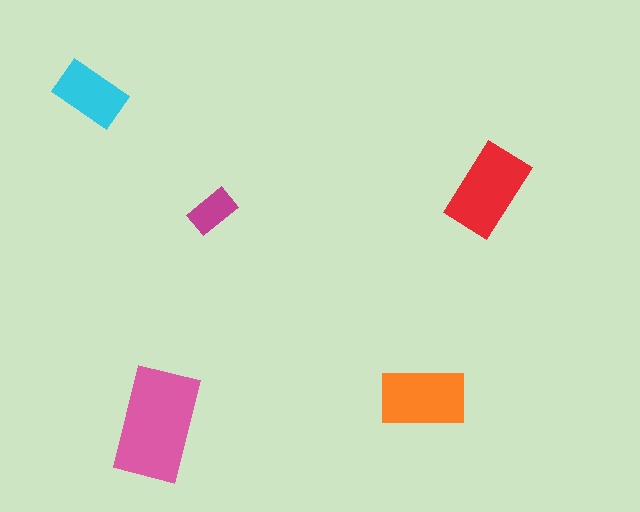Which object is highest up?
The cyan rectangle is topmost.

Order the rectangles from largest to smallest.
the pink one, the red one, the orange one, the cyan one, the magenta one.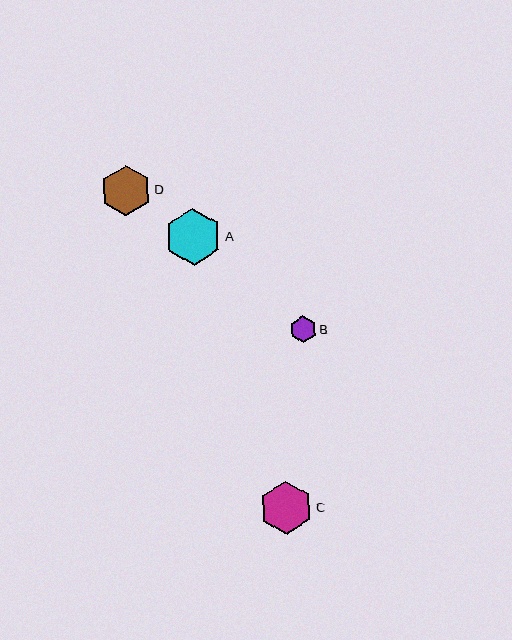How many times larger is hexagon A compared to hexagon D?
Hexagon A is approximately 1.1 times the size of hexagon D.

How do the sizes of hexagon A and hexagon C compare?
Hexagon A and hexagon C are approximately the same size.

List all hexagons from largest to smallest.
From largest to smallest: A, C, D, B.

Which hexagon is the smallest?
Hexagon B is the smallest with a size of approximately 27 pixels.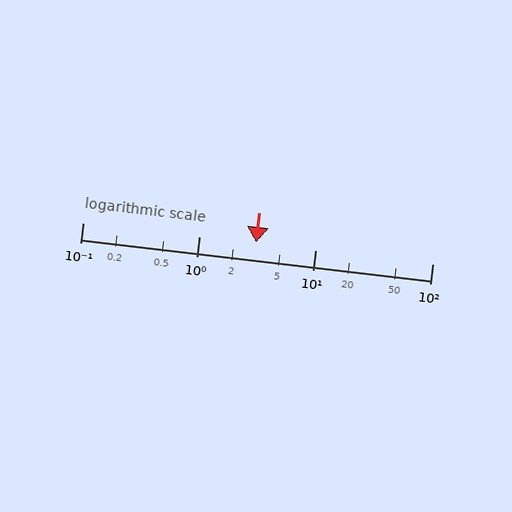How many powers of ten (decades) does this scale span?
The scale spans 3 decades, from 0.1 to 100.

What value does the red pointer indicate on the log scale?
The pointer indicates approximately 3.1.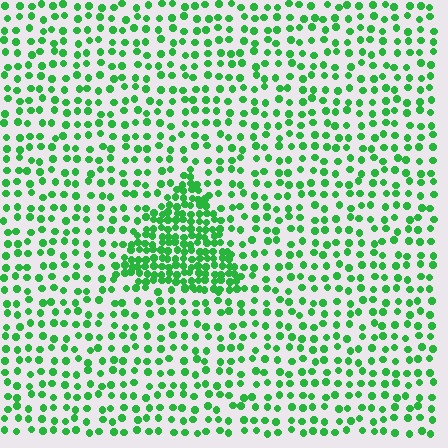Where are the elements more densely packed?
The elements are more densely packed inside the triangle boundary.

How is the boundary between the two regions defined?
The boundary is defined by a change in element density (approximately 2.5x ratio). All elements are the same color, size, and shape.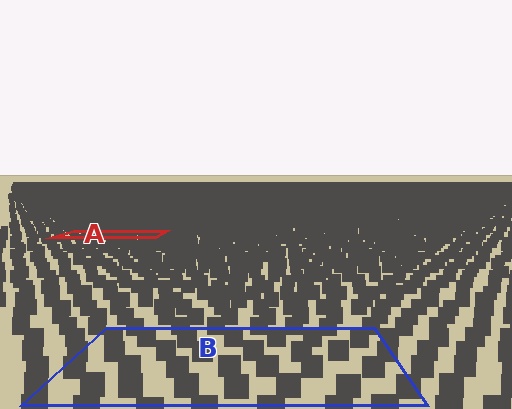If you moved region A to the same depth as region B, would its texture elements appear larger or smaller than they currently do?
They would appear larger. At a closer depth, the same texture elements are projected at a bigger on-screen size.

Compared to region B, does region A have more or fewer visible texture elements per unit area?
Region A has more texture elements per unit area — they are packed more densely because it is farther away.